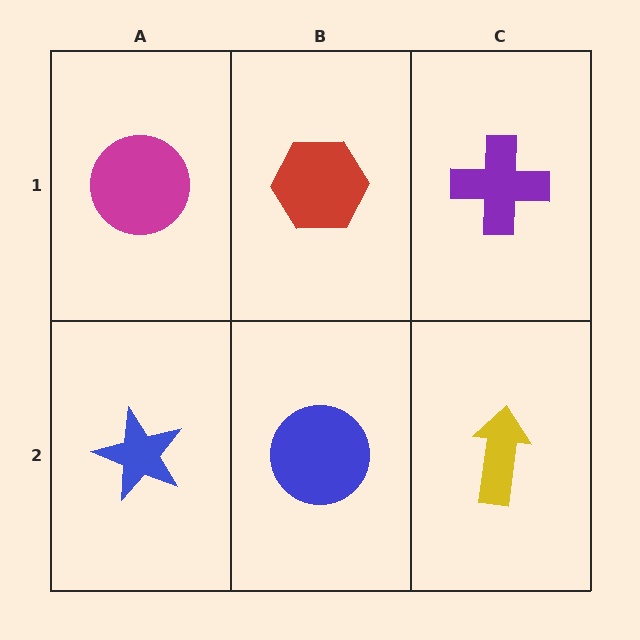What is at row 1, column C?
A purple cross.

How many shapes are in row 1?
3 shapes.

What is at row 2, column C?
A yellow arrow.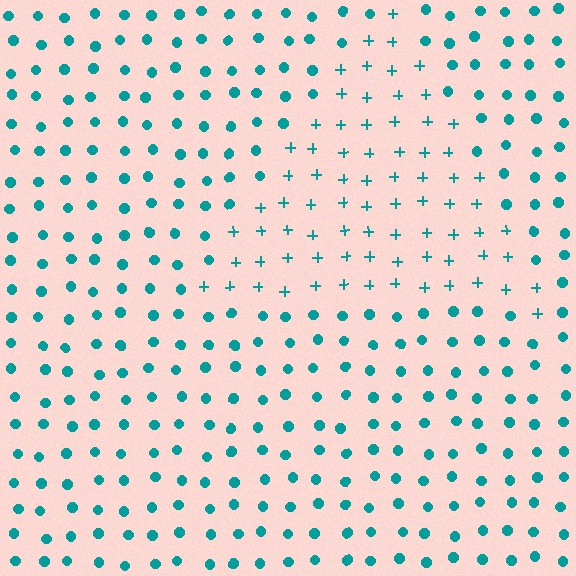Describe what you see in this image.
The image is filled with small teal elements arranged in a uniform grid. A triangle-shaped region contains plus signs, while the surrounding area contains circles. The boundary is defined purely by the change in element shape.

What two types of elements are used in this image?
The image uses plus signs inside the triangle region and circles outside it.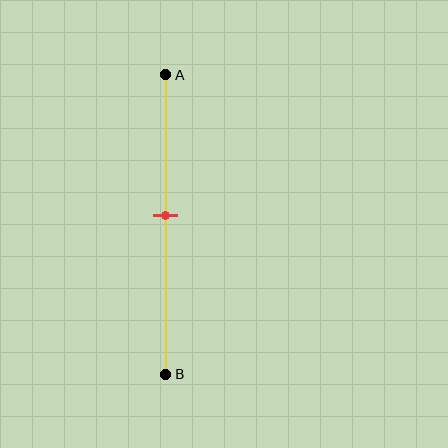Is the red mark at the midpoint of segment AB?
Yes, the mark is approximately at the midpoint.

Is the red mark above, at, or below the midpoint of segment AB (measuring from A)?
The red mark is approximately at the midpoint of segment AB.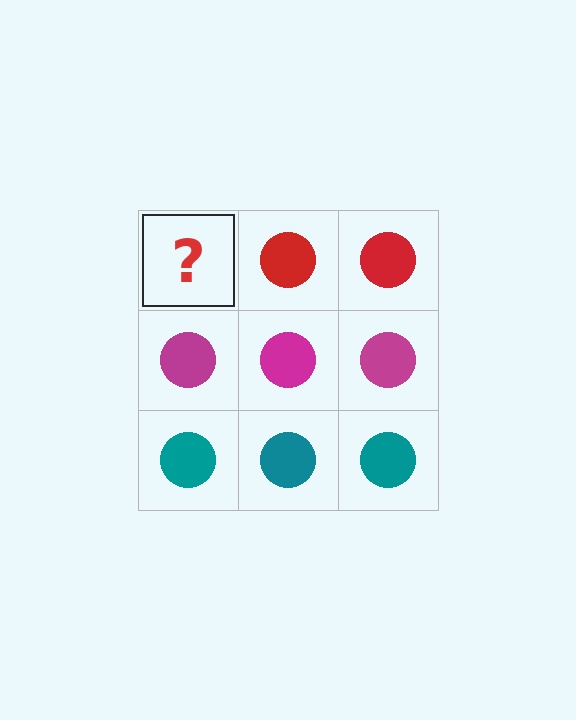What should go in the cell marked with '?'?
The missing cell should contain a red circle.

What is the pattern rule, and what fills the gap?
The rule is that each row has a consistent color. The gap should be filled with a red circle.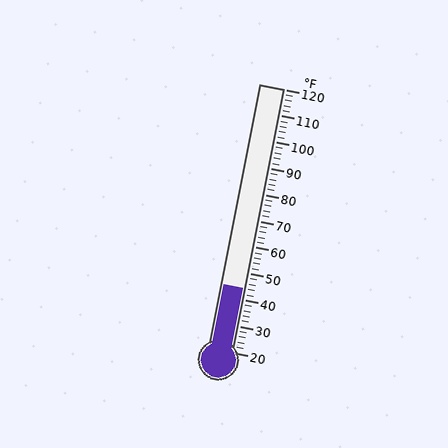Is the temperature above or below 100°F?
The temperature is below 100°F.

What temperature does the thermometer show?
The thermometer shows approximately 44°F.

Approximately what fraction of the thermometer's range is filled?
The thermometer is filled to approximately 25% of its range.